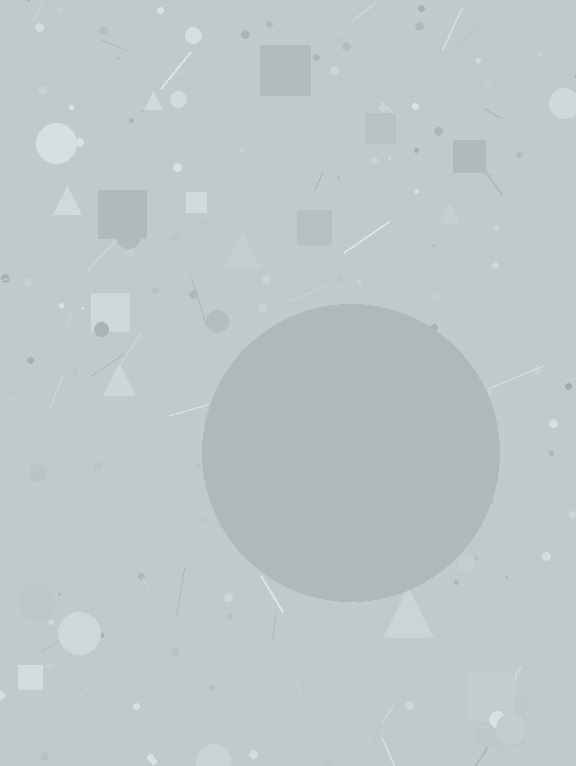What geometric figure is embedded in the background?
A circle is embedded in the background.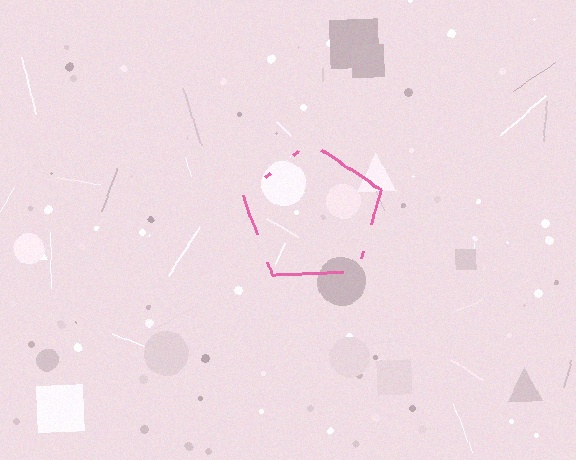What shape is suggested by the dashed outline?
The dashed outline suggests a pentagon.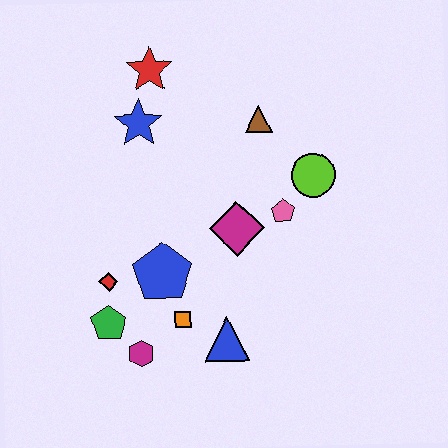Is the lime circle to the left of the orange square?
No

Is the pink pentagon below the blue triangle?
No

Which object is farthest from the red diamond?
The lime circle is farthest from the red diamond.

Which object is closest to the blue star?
The red star is closest to the blue star.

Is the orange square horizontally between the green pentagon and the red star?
No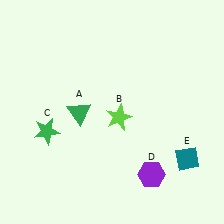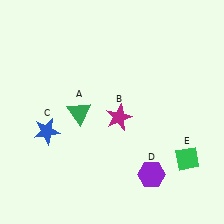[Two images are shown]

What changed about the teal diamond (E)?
In Image 1, E is teal. In Image 2, it changed to green.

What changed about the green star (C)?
In Image 1, C is green. In Image 2, it changed to blue.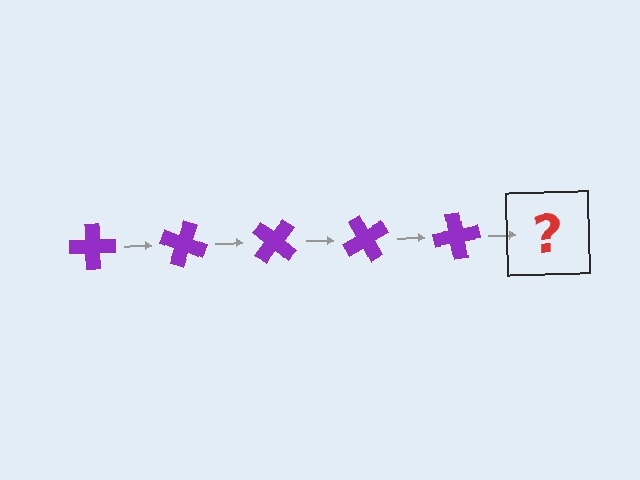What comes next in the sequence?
The next element should be a purple cross rotated 100 degrees.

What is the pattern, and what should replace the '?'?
The pattern is that the cross rotates 20 degrees each step. The '?' should be a purple cross rotated 100 degrees.